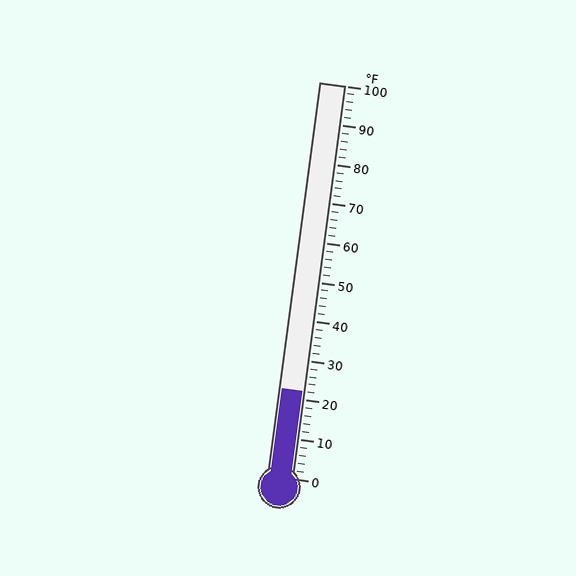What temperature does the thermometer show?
The thermometer shows approximately 22°F.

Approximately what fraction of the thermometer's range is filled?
The thermometer is filled to approximately 20% of its range.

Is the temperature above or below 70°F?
The temperature is below 70°F.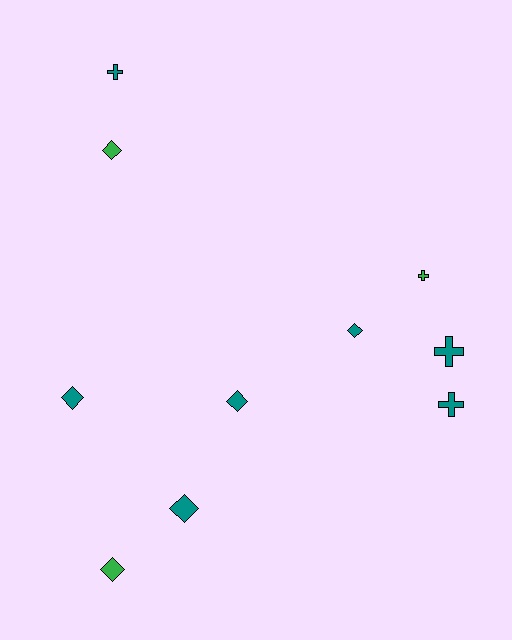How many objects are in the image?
There are 10 objects.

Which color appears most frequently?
Teal, with 7 objects.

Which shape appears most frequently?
Diamond, with 6 objects.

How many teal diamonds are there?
There are 4 teal diamonds.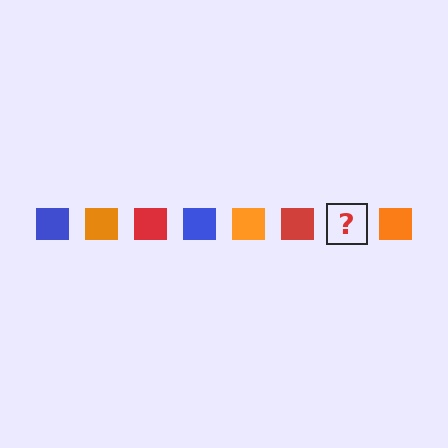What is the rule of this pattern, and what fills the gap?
The rule is that the pattern cycles through blue, orange, red squares. The gap should be filled with a blue square.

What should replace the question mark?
The question mark should be replaced with a blue square.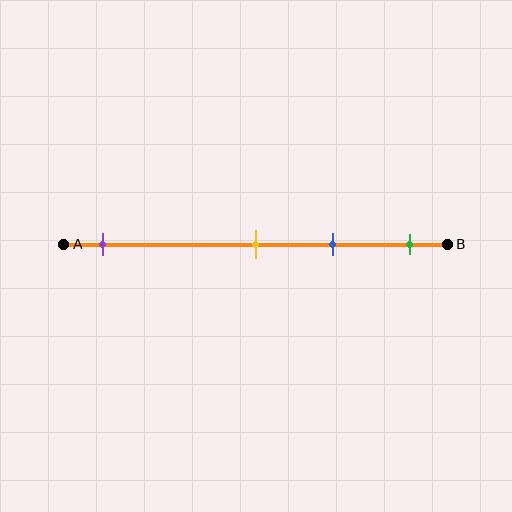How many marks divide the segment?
There are 4 marks dividing the segment.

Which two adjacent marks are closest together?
The yellow and blue marks are the closest adjacent pair.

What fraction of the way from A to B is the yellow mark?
The yellow mark is approximately 50% (0.5) of the way from A to B.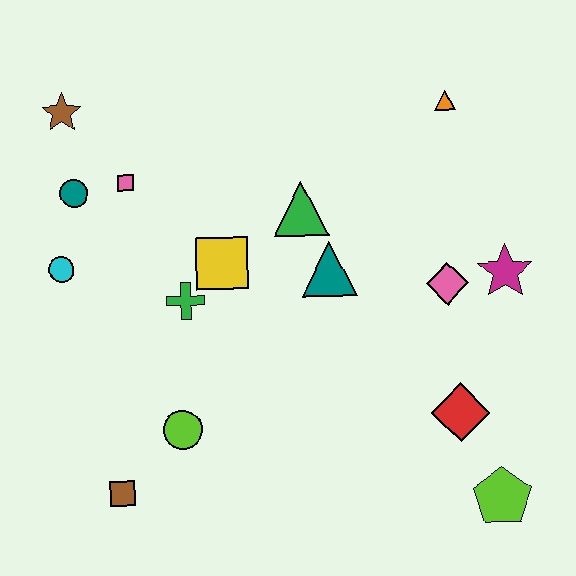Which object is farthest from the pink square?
The lime pentagon is farthest from the pink square.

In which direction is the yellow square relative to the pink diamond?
The yellow square is to the left of the pink diamond.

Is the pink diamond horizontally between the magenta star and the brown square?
Yes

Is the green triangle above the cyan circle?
Yes